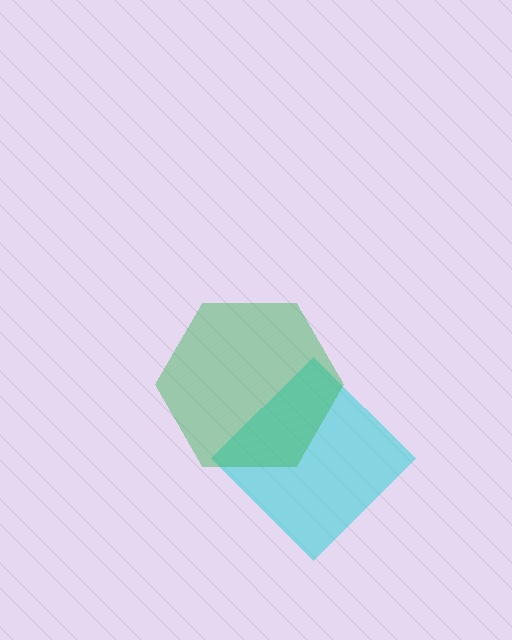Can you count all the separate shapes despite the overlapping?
Yes, there are 2 separate shapes.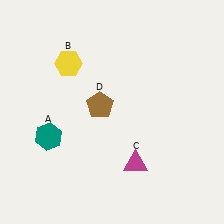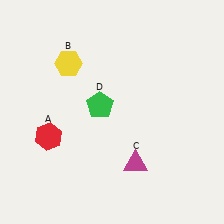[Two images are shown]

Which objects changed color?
A changed from teal to red. D changed from brown to green.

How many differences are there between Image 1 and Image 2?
There are 2 differences between the two images.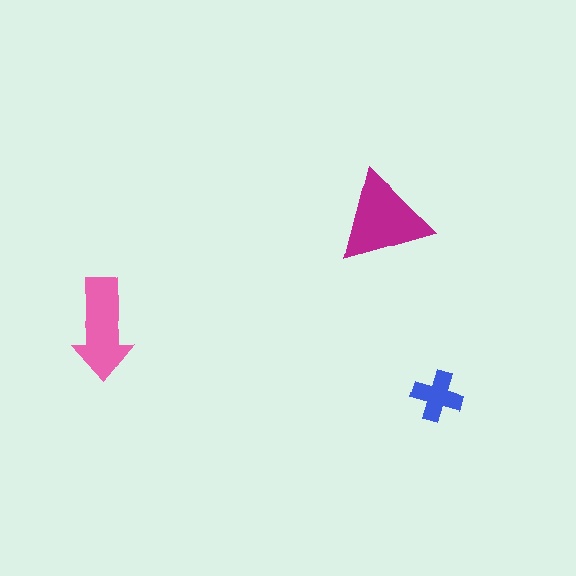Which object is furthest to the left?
The pink arrow is leftmost.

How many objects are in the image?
There are 3 objects in the image.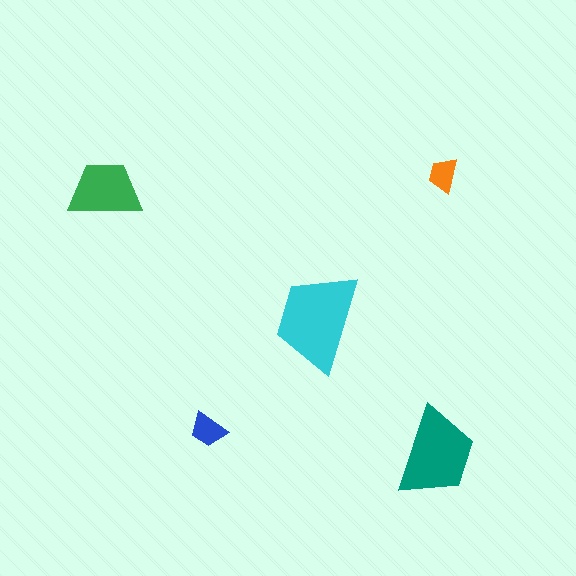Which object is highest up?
The orange trapezoid is topmost.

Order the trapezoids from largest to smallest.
the cyan one, the teal one, the green one, the blue one, the orange one.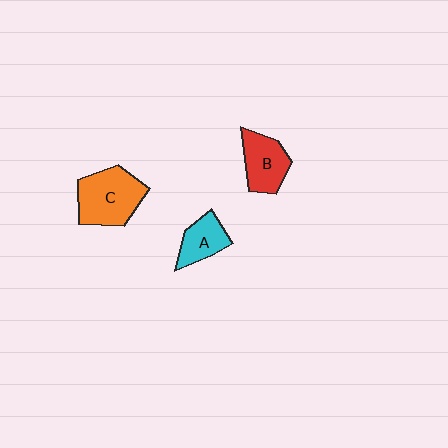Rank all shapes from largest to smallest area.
From largest to smallest: C (orange), B (red), A (cyan).